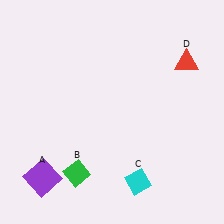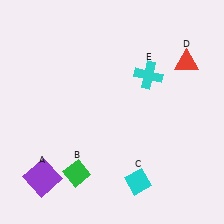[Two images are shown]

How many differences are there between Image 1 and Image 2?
There is 1 difference between the two images.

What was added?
A cyan cross (E) was added in Image 2.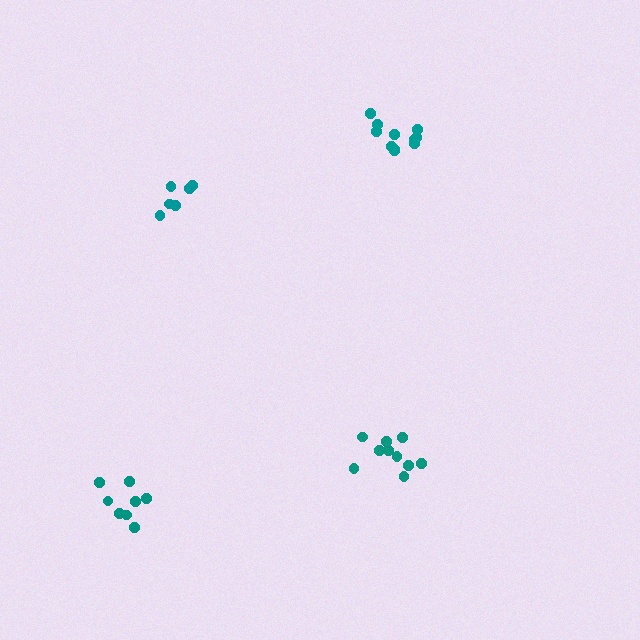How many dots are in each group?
Group 1: 6 dots, Group 2: 10 dots, Group 3: 8 dots, Group 4: 11 dots (35 total).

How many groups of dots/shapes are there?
There are 4 groups.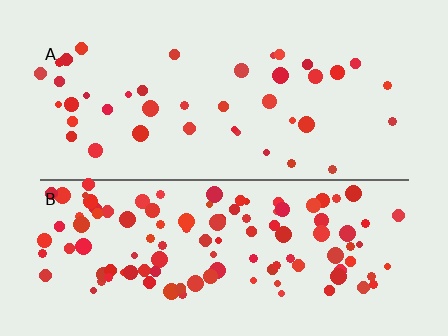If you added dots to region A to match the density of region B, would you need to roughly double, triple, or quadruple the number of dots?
Approximately triple.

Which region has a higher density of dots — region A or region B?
B (the bottom).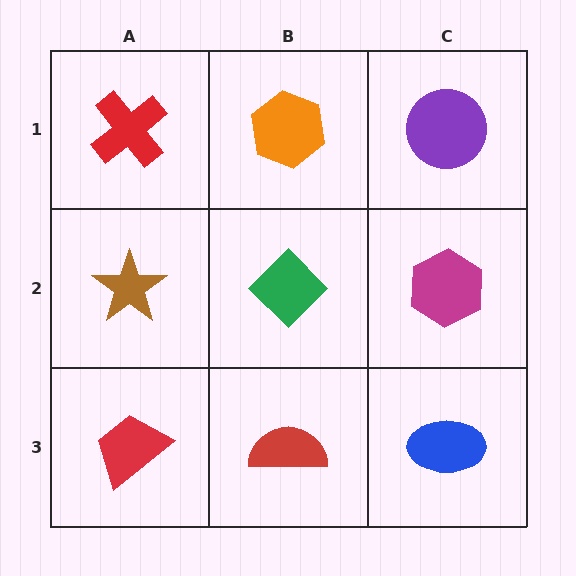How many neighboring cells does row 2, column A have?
3.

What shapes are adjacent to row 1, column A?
A brown star (row 2, column A), an orange hexagon (row 1, column B).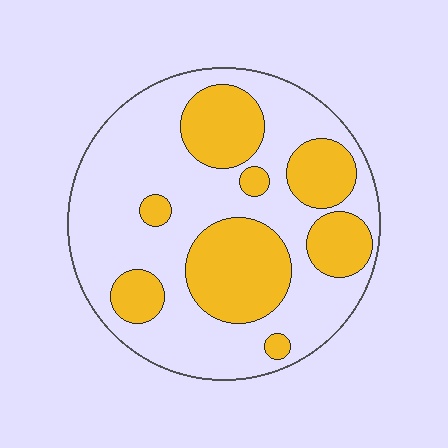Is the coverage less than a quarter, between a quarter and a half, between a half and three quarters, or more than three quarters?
Between a quarter and a half.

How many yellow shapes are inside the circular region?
8.